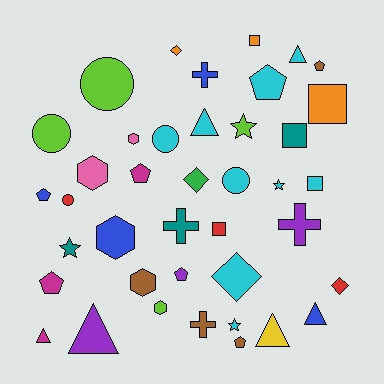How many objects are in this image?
There are 40 objects.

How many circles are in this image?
There are 5 circles.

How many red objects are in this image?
There are 3 red objects.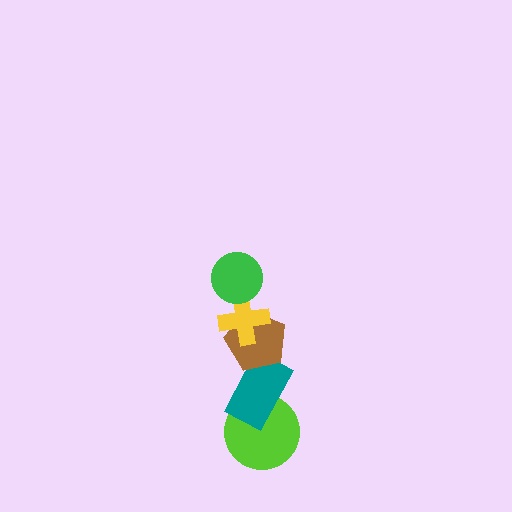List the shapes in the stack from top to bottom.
From top to bottom: the green circle, the yellow cross, the brown pentagon, the teal rectangle, the lime circle.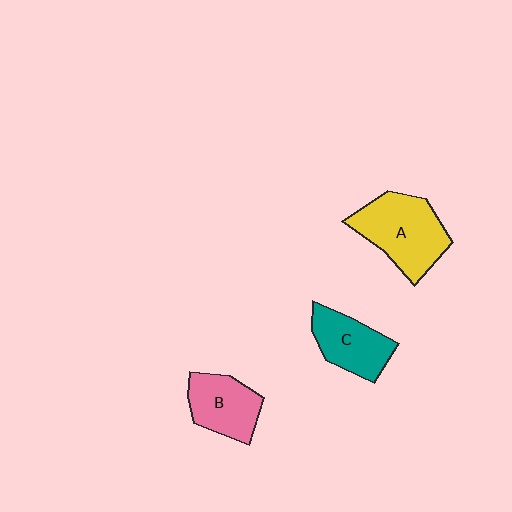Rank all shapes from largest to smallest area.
From largest to smallest: A (yellow), C (teal), B (pink).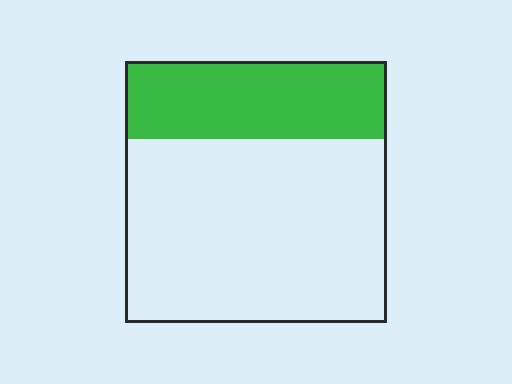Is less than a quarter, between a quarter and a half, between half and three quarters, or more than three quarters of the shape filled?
Between a quarter and a half.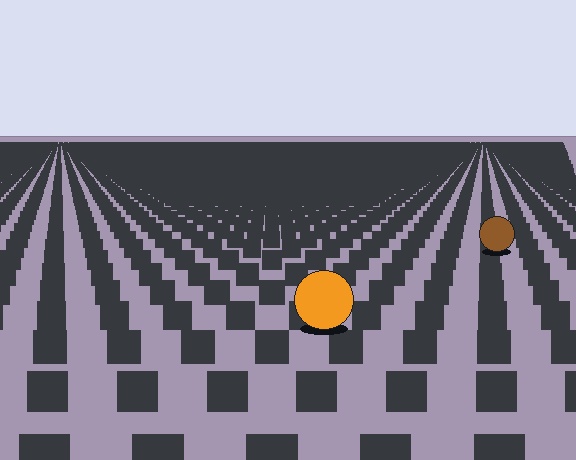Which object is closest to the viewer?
The orange circle is closest. The texture marks near it are larger and more spread out.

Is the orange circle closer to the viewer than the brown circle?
Yes. The orange circle is closer — you can tell from the texture gradient: the ground texture is coarser near it.